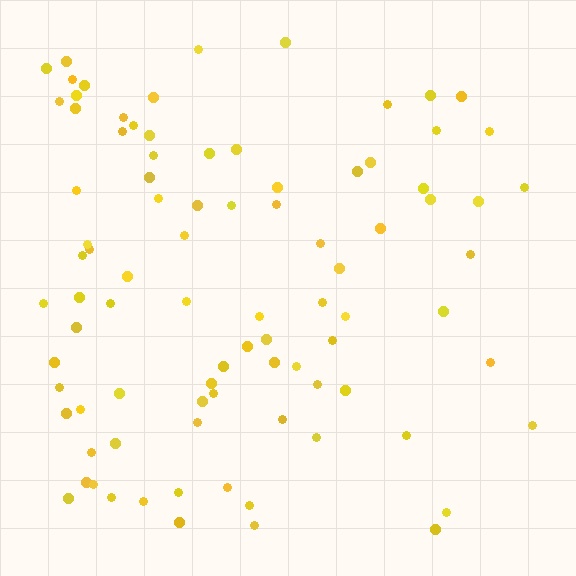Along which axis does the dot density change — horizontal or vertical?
Horizontal.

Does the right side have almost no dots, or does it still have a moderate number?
Still a moderate number, just noticeably fewer than the left.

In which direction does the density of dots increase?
From right to left, with the left side densest.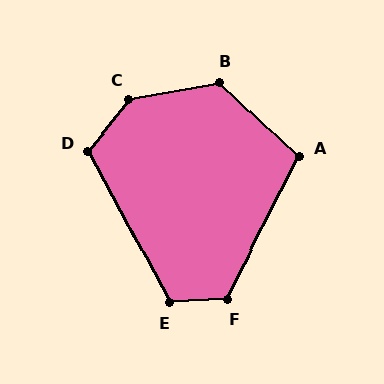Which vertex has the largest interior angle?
C, at approximately 139 degrees.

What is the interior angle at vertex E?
Approximately 115 degrees (obtuse).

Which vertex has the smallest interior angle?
A, at approximately 106 degrees.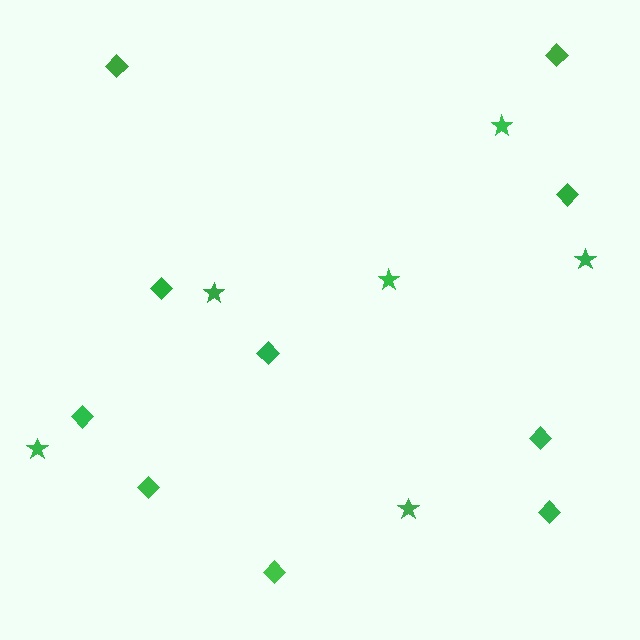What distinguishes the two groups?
There are 2 groups: one group of diamonds (10) and one group of stars (6).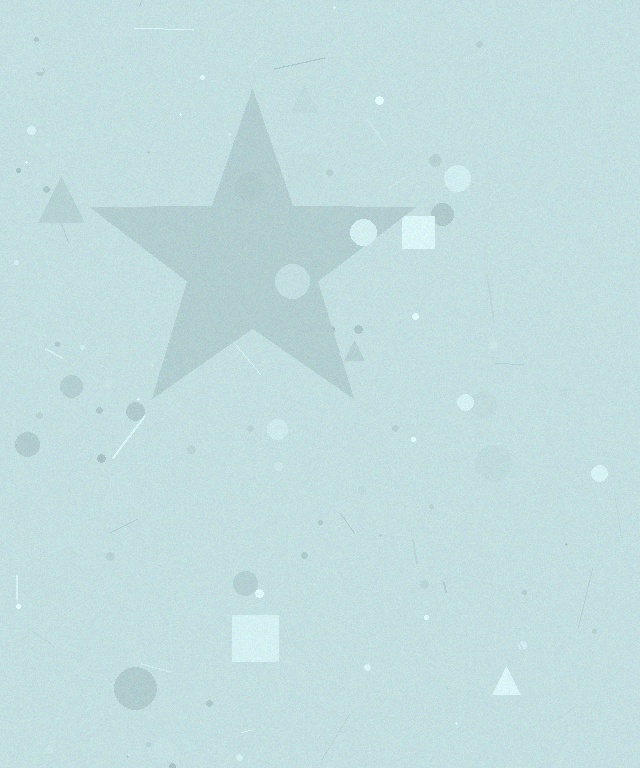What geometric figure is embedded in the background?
A star is embedded in the background.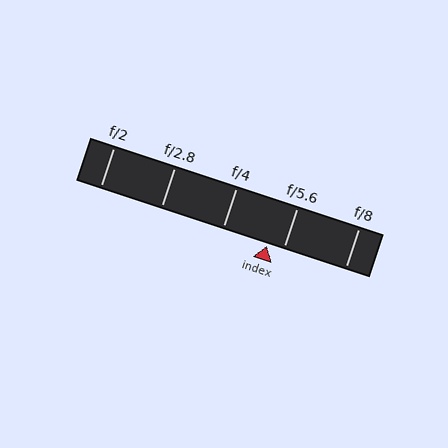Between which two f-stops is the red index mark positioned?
The index mark is between f/4 and f/5.6.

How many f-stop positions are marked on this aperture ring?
There are 5 f-stop positions marked.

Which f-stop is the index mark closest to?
The index mark is closest to f/5.6.